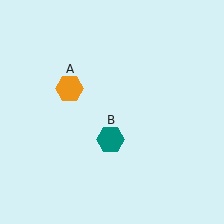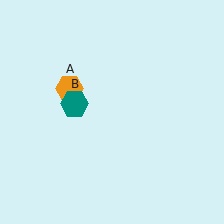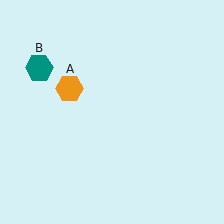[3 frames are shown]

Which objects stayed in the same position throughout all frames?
Orange hexagon (object A) remained stationary.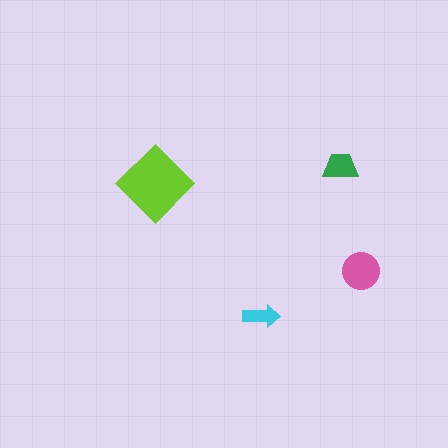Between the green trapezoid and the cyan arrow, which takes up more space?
The green trapezoid.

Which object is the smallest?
The cyan arrow.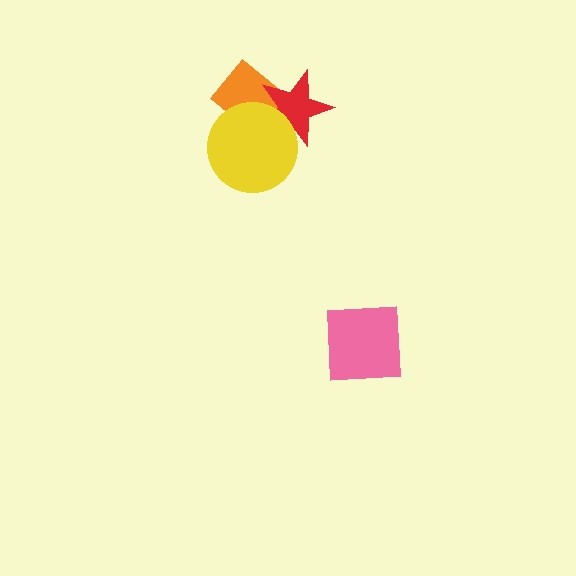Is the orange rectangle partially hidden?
Yes, it is partially covered by another shape.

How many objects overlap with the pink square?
0 objects overlap with the pink square.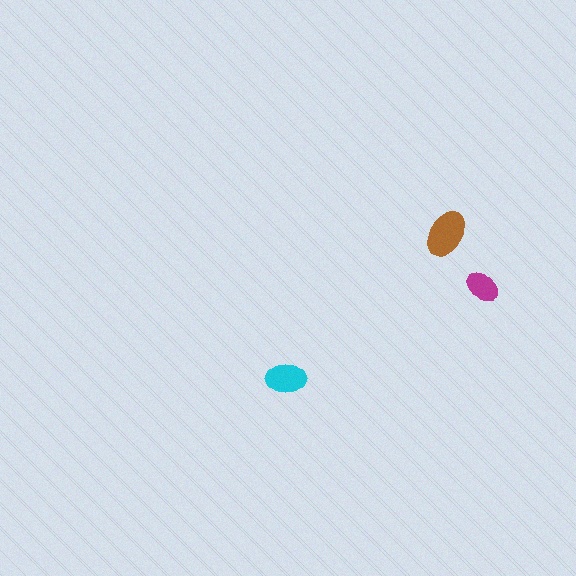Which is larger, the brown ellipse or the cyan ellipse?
The brown one.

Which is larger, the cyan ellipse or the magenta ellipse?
The cyan one.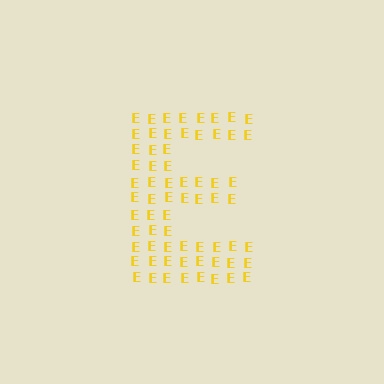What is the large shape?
The large shape is the letter E.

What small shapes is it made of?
It is made of small letter E's.